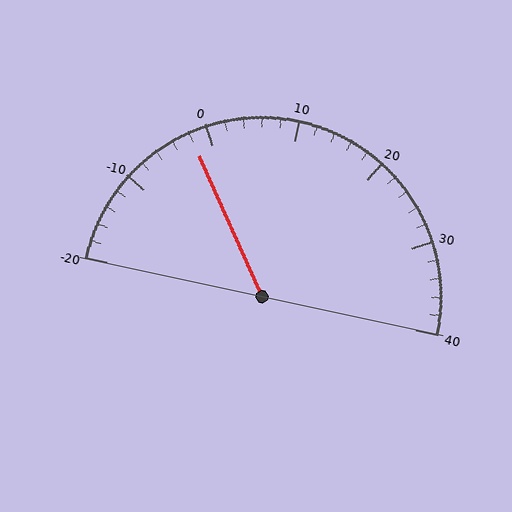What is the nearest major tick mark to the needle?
The nearest major tick mark is 0.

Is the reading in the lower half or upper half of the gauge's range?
The reading is in the lower half of the range (-20 to 40).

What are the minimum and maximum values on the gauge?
The gauge ranges from -20 to 40.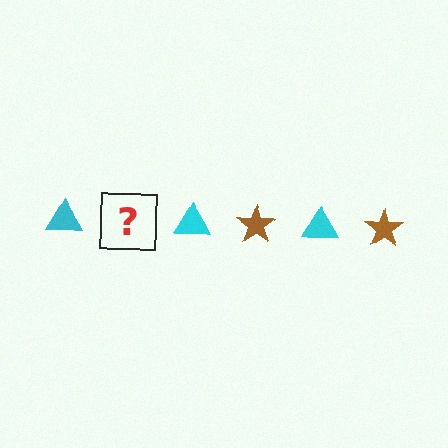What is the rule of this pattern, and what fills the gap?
The rule is that the pattern alternates between cyan triangle and brown star. The gap should be filled with a brown star.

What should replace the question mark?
The question mark should be replaced with a brown star.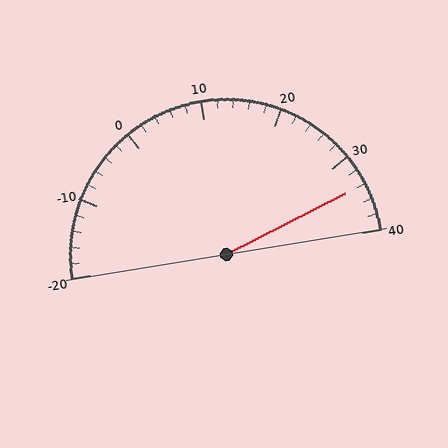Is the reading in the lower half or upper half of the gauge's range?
The reading is in the upper half of the range (-20 to 40).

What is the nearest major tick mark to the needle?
The nearest major tick mark is 30.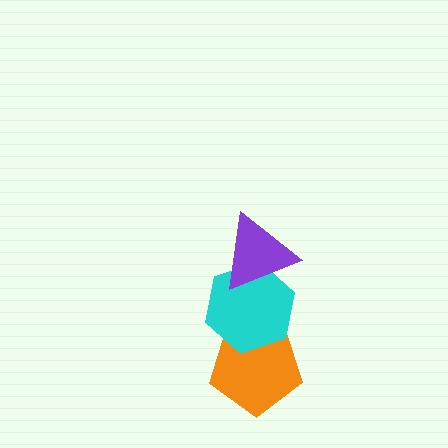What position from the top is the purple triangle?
The purple triangle is 1st from the top.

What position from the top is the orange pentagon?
The orange pentagon is 3rd from the top.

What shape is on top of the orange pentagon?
The cyan hexagon is on top of the orange pentagon.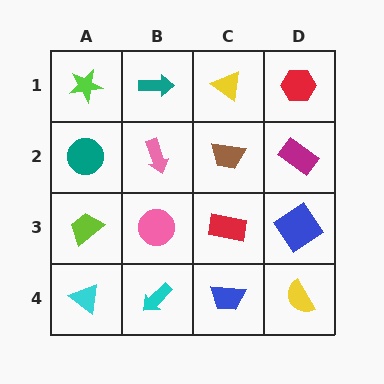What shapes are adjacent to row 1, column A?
A teal circle (row 2, column A), a teal arrow (row 1, column B).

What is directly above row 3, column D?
A magenta rectangle.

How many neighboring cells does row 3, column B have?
4.